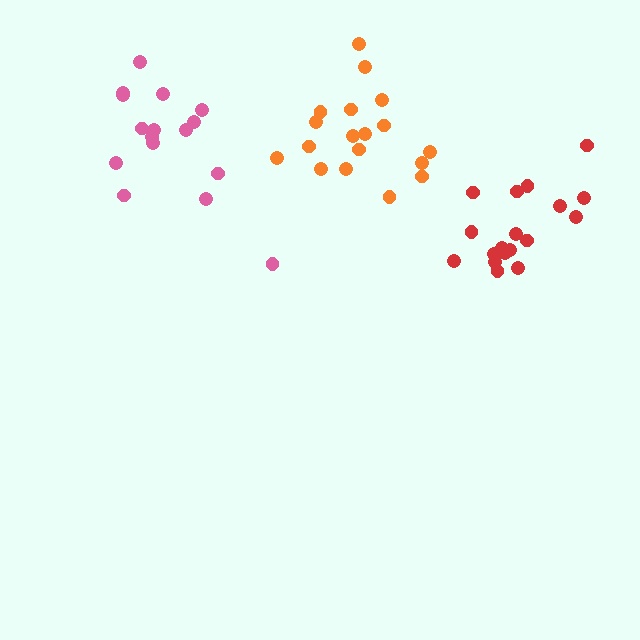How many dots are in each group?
Group 1: 18 dots, Group 2: 16 dots, Group 3: 18 dots (52 total).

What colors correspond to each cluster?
The clusters are colored: orange, pink, red.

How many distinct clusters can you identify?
There are 3 distinct clusters.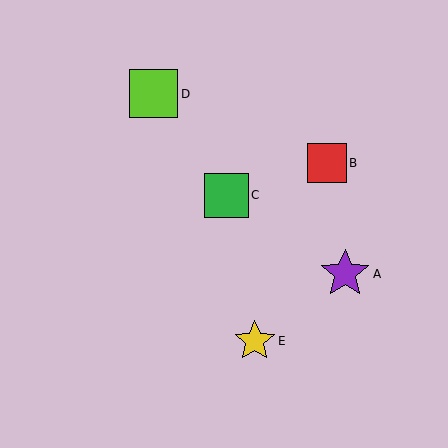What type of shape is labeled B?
Shape B is a red square.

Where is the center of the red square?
The center of the red square is at (327, 163).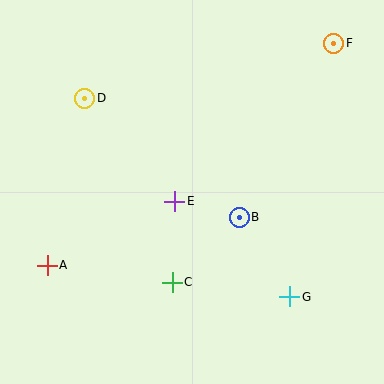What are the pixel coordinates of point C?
Point C is at (172, 282).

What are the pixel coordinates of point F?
Point F is at (334, 43).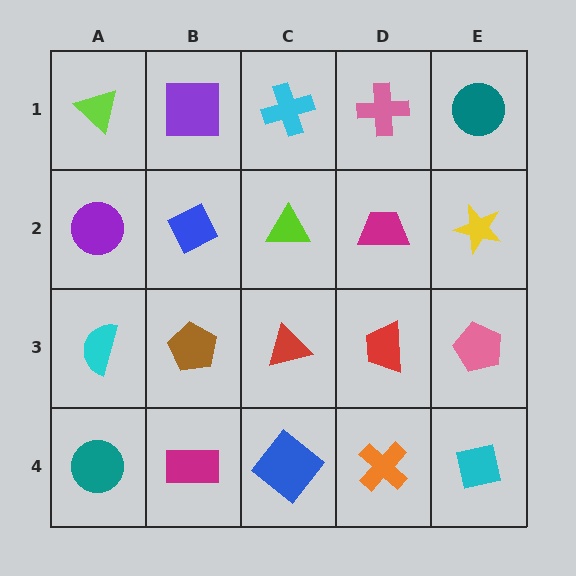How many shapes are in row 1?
5 shapes.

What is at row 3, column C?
A red triangle.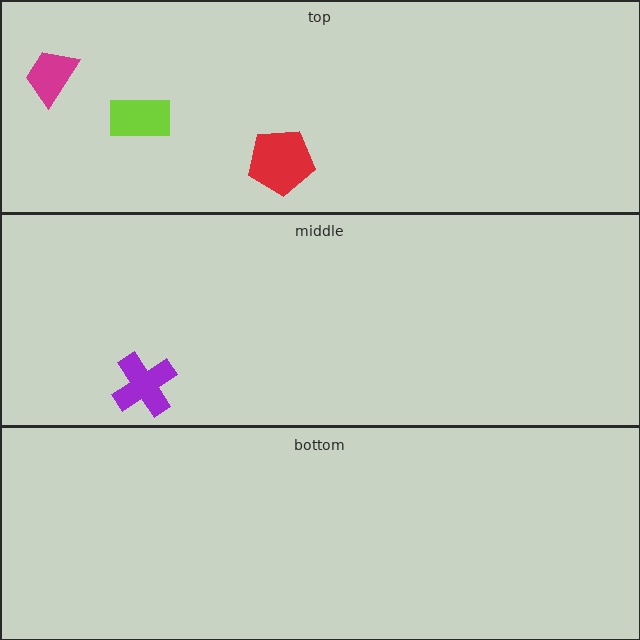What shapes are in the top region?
The lime rectangle, the magenta trapezoid, the red pentagon.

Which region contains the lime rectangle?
The top region.